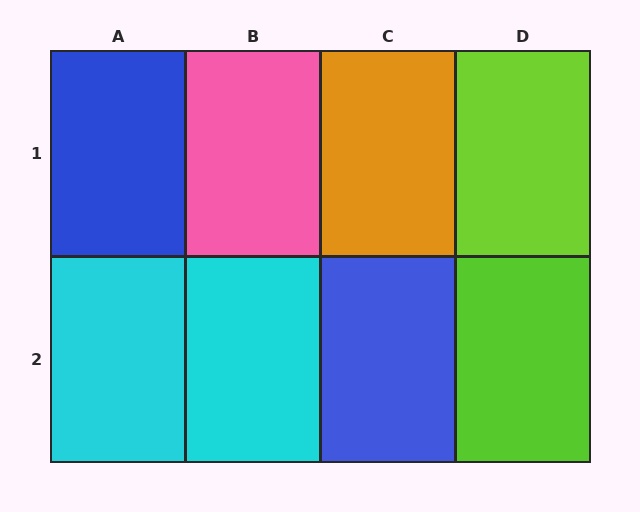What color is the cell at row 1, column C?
Orange.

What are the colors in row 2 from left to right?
Cyan, cyan, blue, lime.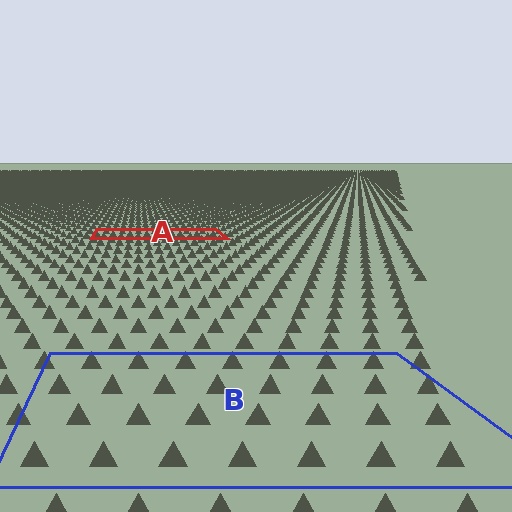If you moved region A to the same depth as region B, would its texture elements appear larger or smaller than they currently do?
They would appear larger. At a closer depth, the same texture elements are projected at a bigger on-screen size.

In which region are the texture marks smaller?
The texture marks are smaller in region A, because it is farther away.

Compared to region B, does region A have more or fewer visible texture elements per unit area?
Region A has more texture elements per unit area — they are packed more densely because it is farther away.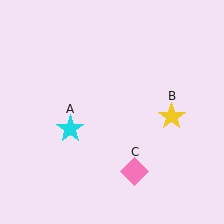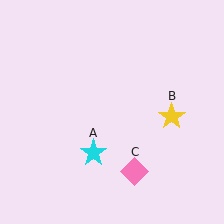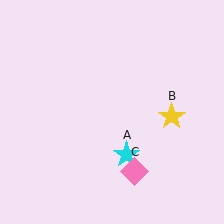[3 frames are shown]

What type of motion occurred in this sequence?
The cyan star (object A) rotated counterclockwise around the center of the scene.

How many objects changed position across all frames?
1 object changed position: cyan star (object A).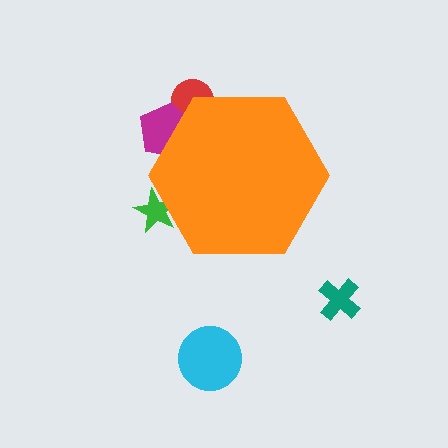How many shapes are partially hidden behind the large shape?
3 shapes are partially hidden.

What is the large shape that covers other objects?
An orange hexagon.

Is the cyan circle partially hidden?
No, the cyan circle is fully visible.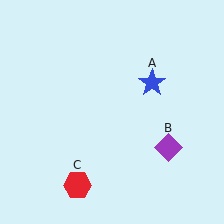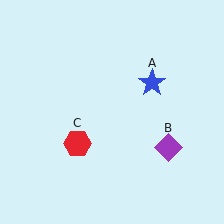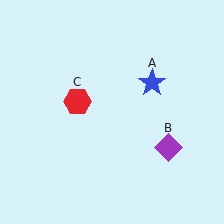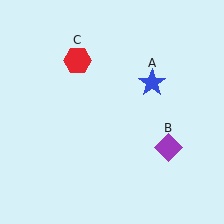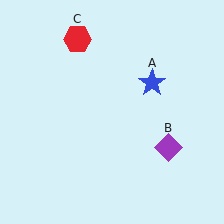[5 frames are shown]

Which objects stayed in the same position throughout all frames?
Blue star (object A) and purple diamond (object B) remained stationary.